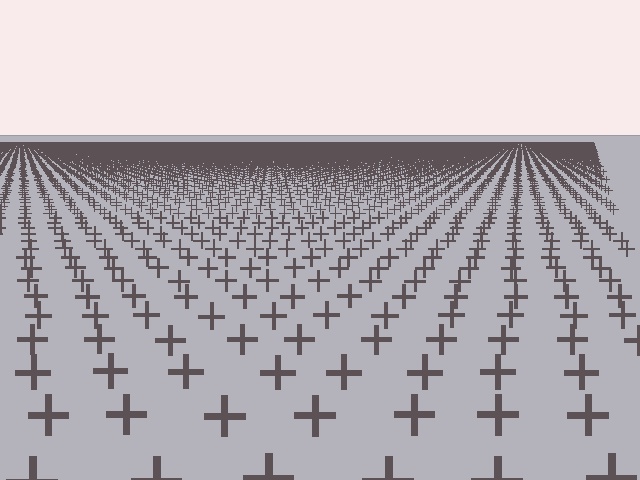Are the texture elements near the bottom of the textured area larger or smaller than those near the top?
Larger. Near the bottom, elements are closer to the viewer and appear at a bigger on-screen size.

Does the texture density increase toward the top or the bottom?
Density increases toward the top.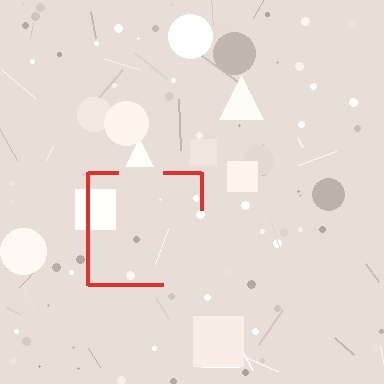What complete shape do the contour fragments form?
The contour fragments form a square.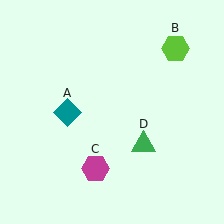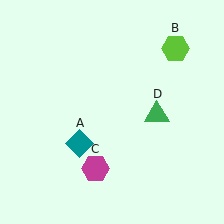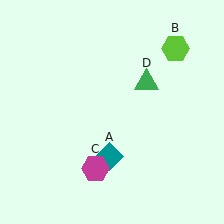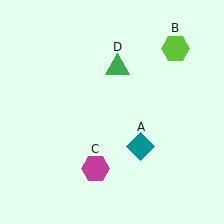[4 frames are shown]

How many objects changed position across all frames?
2 objects changed position: teal diamond (object A), green triangle (object D).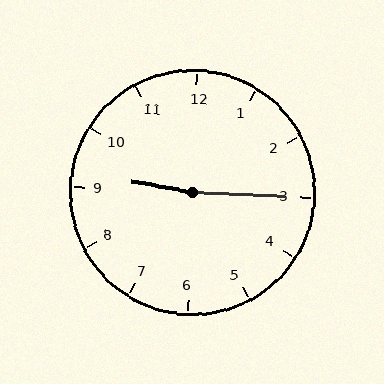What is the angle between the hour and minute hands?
Approximately 172 degrees.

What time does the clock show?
9:15.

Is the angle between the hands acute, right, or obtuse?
It is obtuse.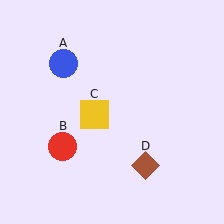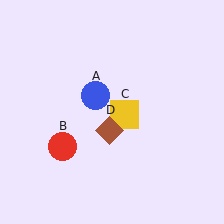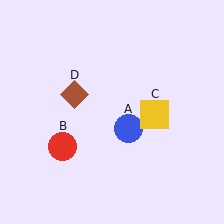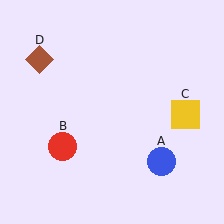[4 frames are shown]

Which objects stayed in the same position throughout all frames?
Red circle (object B) remained stationary.